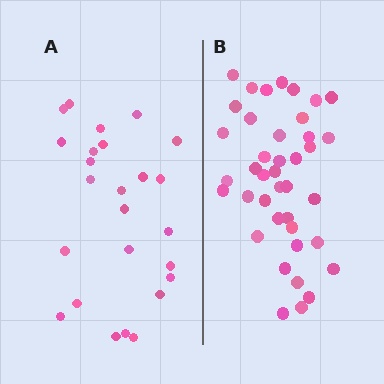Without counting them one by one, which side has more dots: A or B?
Region B (the right region) has more dots.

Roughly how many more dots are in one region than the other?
Region B has approximately 15 more dots than region A.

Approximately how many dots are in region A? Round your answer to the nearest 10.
About 20 dots. (The exact count is 25, which rounds to 20.)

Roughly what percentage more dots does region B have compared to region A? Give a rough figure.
About 60% more.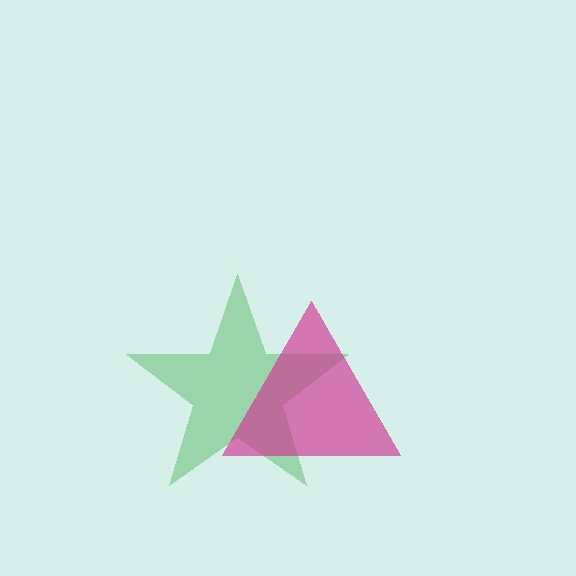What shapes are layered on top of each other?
The layered shapes are: a green star, a magenta triangle.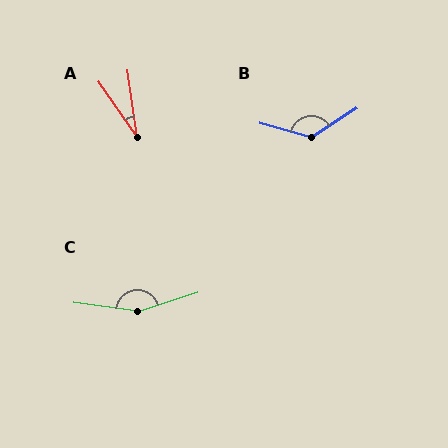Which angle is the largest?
C, at approximately 155 degrees.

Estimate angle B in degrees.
Approximately 132 degrees.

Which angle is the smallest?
A, at approximately 27 degrees.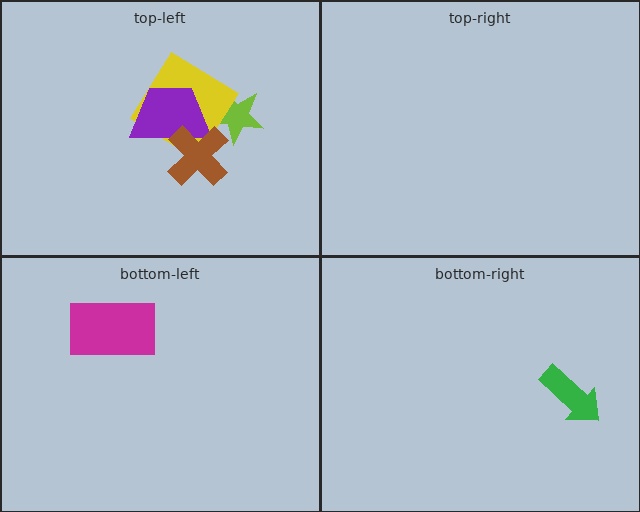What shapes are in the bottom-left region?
The magenta rectangle.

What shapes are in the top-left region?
The lime star, the yellow diamond, the purple trapezoid, the brown cross.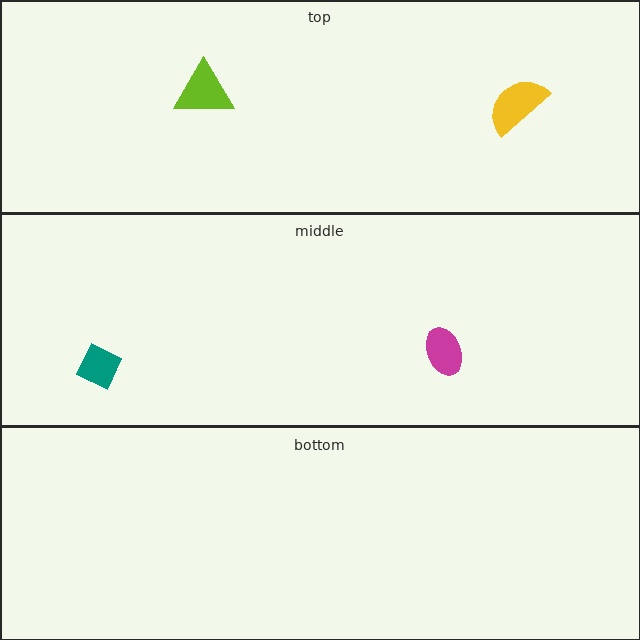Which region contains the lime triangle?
The top region.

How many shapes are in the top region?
2.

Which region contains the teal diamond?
The middle region.